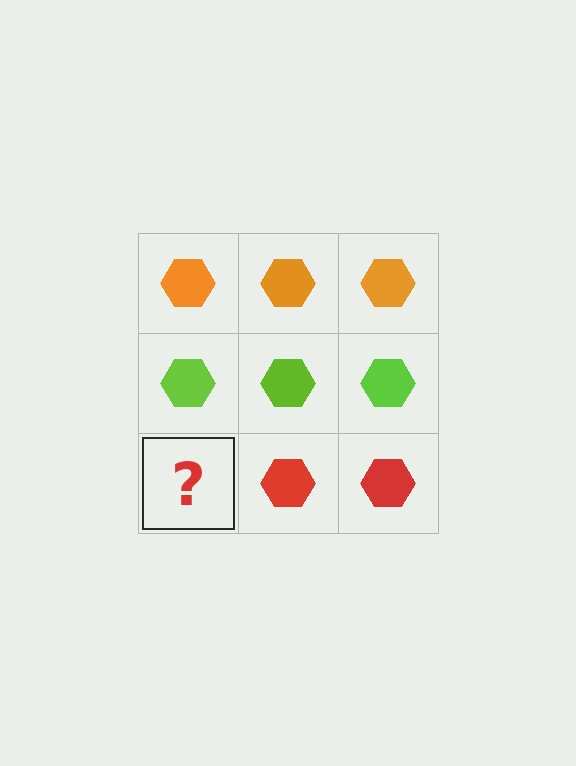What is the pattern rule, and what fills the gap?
The rule is that each row has a consistent color. The gap should be filled with a red hexagon.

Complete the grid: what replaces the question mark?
The question mark should be replaced with a red hexagon.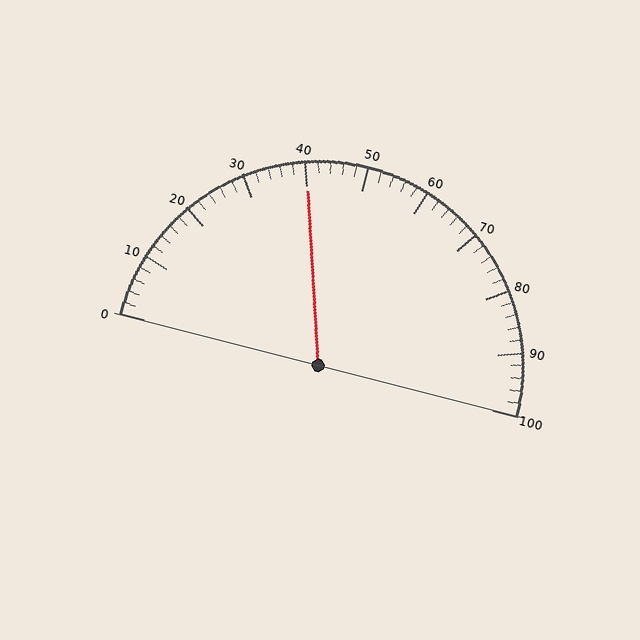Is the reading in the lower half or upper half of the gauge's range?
The reading is in the lower half of the range (0 to 100).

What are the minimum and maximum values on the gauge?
The gauge ranges from 0 to 100.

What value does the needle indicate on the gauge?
The needle indicates approximately 40.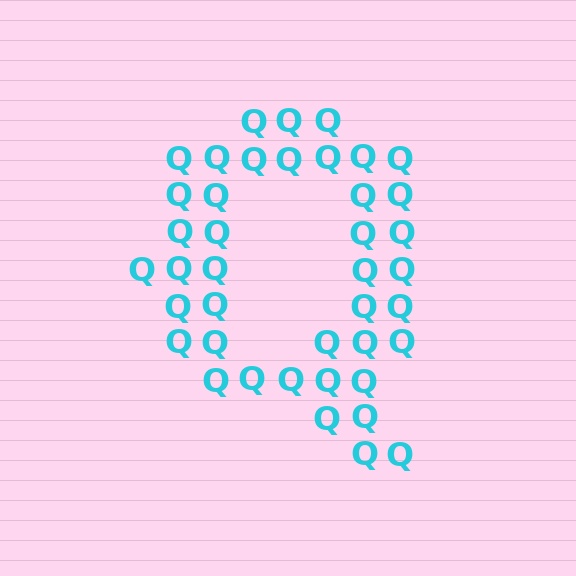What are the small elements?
The small elements are letter Q's.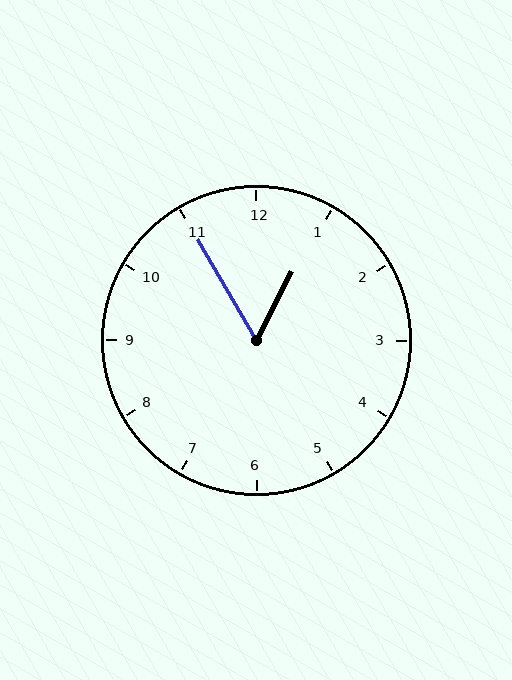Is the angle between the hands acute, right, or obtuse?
It is acute.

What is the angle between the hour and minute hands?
Approximately 58 degrees.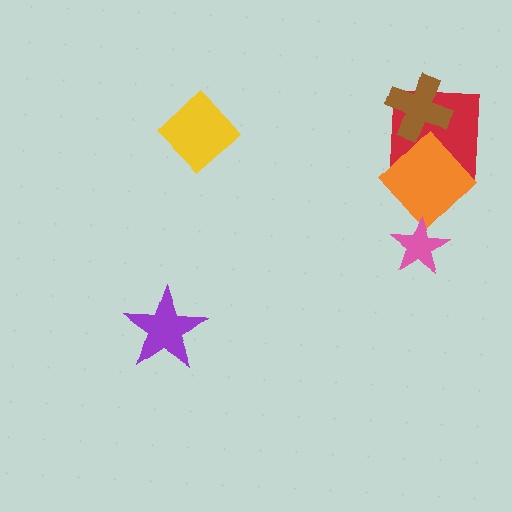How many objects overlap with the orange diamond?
3 objects overlap with the orange diamond.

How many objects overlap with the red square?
2 objects overlap with the red square.